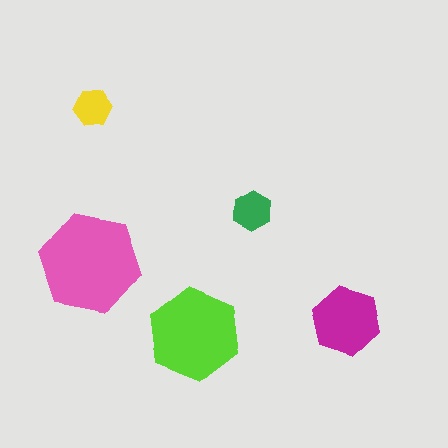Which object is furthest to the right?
The magenta hexagon is rightmost.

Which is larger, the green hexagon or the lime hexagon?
The lime one.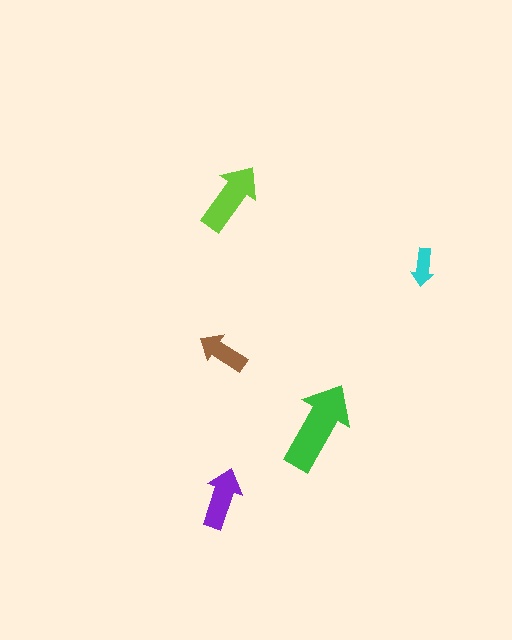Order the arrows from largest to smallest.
the green one, the lime one, the purple one, the brown one, the cyan one.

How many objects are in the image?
There are 5 objects in the image.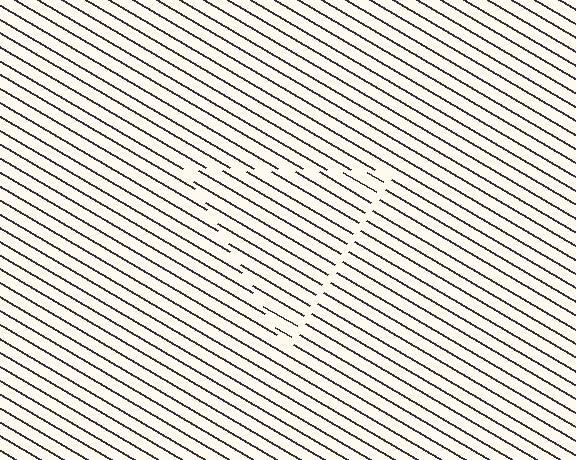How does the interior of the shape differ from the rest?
The interior of the shape contains the same grating, shifted by half a period — the contour is defined by the phase discontinuity where line-ends from the inner and outer gratings abut.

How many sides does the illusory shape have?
3 sides — the line-ends trace a triangle.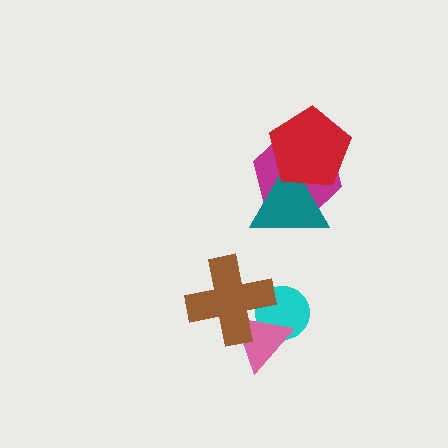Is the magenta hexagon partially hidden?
Yes, it is partially covered by another shape.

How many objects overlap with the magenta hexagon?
2 objects overlap with the magenta hexagon.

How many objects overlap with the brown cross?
2 objects overlap with the brown cross.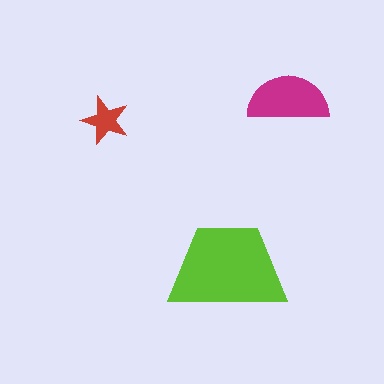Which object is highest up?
The magenta semicircle is topmost.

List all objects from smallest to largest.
The red star, the magenta semicircle, the lime trapezoid.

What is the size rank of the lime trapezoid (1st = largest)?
1st.